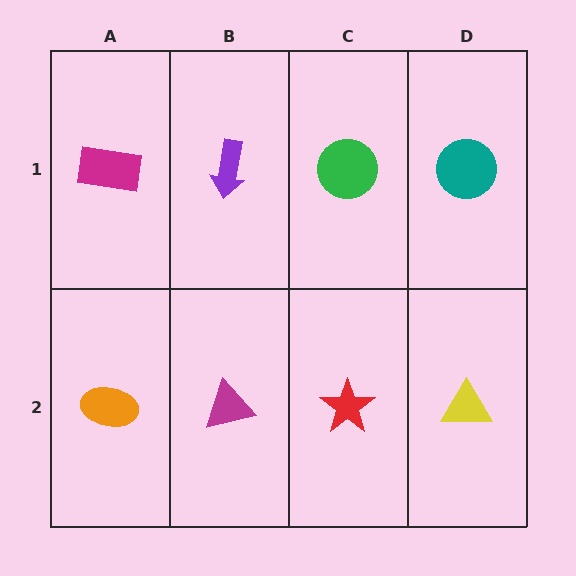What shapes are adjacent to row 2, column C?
A green circle (row 1, column C), a magenta triangle (row 2, column B), a yellow triangle (row 2, column D).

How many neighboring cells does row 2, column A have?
2.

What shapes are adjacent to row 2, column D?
A teal circle (row 1, column D), a red star (row 2, column C).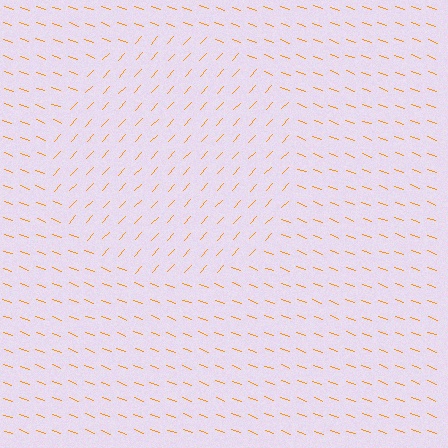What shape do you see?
I see a circle.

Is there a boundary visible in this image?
Yes, there is a texture boundary formed by a change in line orientation.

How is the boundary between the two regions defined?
The boundary is defined purely by a change in line orientation (approximately 67 degrees difference). All lines are the same color and thickness.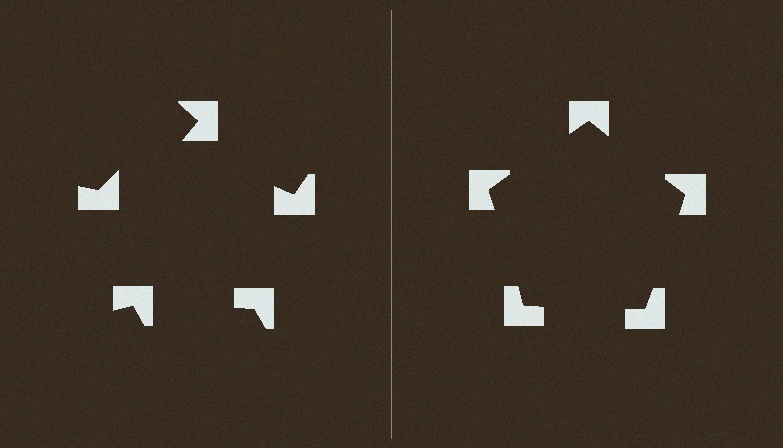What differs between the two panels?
The notched squares are positioned identically on both sides; only the wedge orientations differ. On the right they align to a pentagon; on the left they are misaligned.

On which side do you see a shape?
An illusory pentagon appears on the right side. On the left side the wedge cuts are rotated, so no coherent shape forms.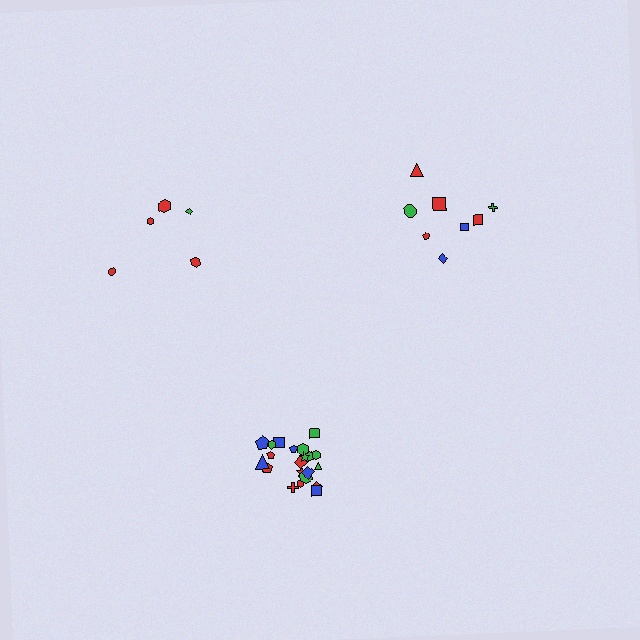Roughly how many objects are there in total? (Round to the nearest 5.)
Roughly 35 objects in total.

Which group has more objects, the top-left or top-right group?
The top-right group.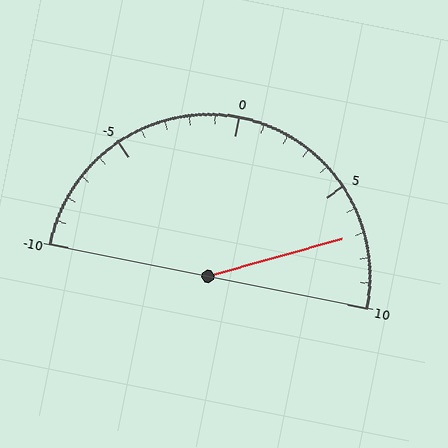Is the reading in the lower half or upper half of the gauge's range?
The reading is in the upper half of the range (-10 to 10).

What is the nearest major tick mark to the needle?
The nearest major tick mark is 5.